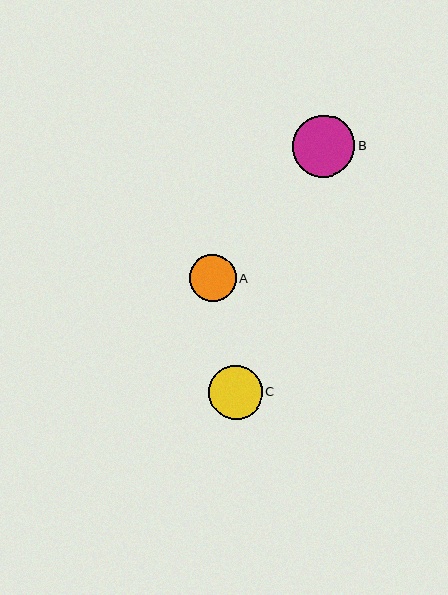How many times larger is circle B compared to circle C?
Circle B is approximately 1.1 times the size of circle C.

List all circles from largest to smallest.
From largest to smallest: B, C, A.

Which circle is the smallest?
Circle A is the smallest with a size of approximately 47 pixels.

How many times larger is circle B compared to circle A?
Circle B is approximately 1.3 times the size of circle A.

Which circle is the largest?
Circle B is the largest with a size of approximately 62 pixels.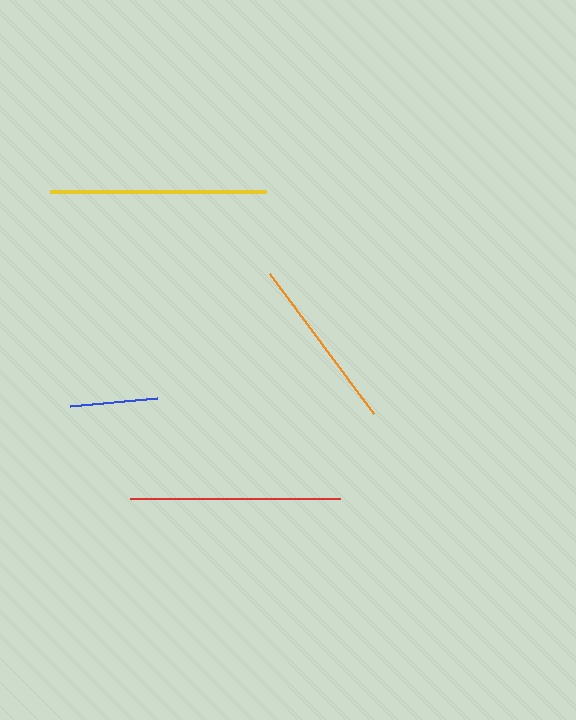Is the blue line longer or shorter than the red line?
The red line is longer than the blue line.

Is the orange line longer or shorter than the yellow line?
The yellow line is longer than the orange line.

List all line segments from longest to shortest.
From longest to shortest: yellow, red, orange, blue.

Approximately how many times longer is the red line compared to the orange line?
The red line is approximately 1.2 times the length of the orange line.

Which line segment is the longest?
The yellow line is the longest at approximately 216 pixels.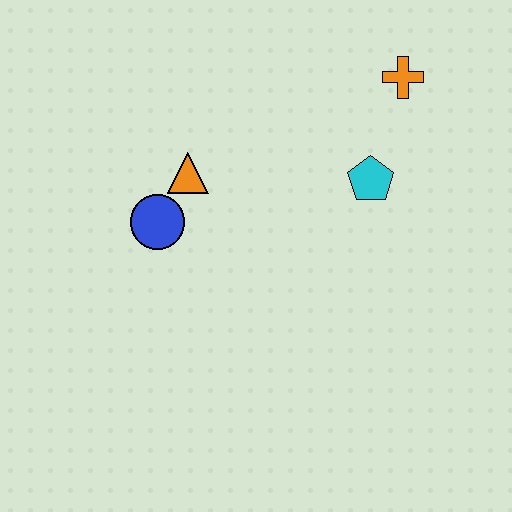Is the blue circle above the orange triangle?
No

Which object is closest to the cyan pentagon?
The orange cross is closest to the cyan pentagon.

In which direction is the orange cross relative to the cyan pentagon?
The orange cross is above the cyan pentagon.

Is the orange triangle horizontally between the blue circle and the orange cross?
Yes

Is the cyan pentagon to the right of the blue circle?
Yes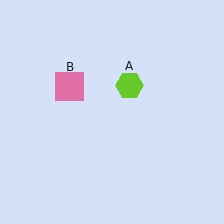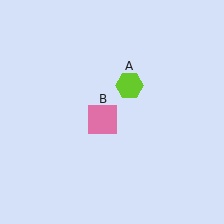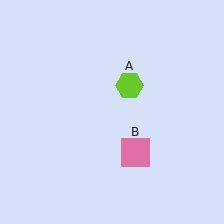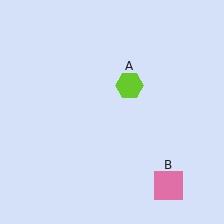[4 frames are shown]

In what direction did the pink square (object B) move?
The pink square (object B) moved down and to the right.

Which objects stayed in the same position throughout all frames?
Lime hexagon (object A) remained stationary.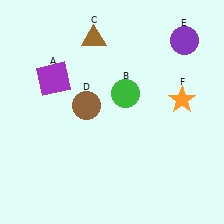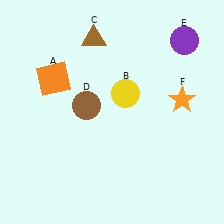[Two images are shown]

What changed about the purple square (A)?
In Image 1, A is purple. In Image 2, it changed to orange.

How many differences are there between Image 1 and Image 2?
There are 2 differences between the two images.